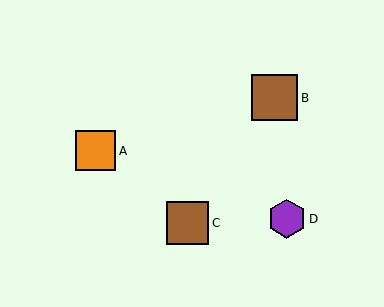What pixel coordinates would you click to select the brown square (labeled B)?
Click at (275, 98) to select the brown square B.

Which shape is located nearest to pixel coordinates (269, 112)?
The brown square (labeled B) at (275, 98) is nearest to that location.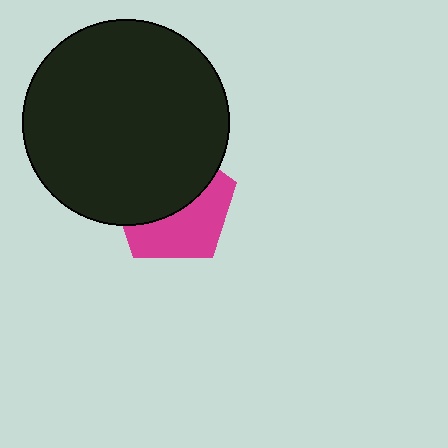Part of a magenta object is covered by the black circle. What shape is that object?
It is a pentagon.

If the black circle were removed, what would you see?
You would see the complete magenta pentagon.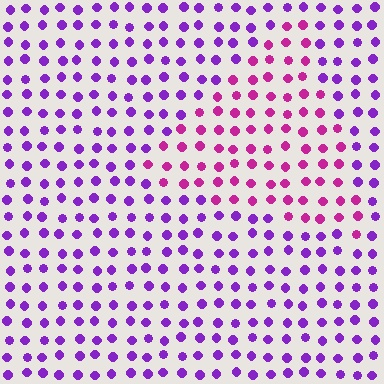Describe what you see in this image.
The image is filled with small purple elements in a uniform arrangement. A triangle-shaped region is visible where the elements are tinted to a slightly different hue, forming a subtle color boundary.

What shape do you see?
I see a triangle.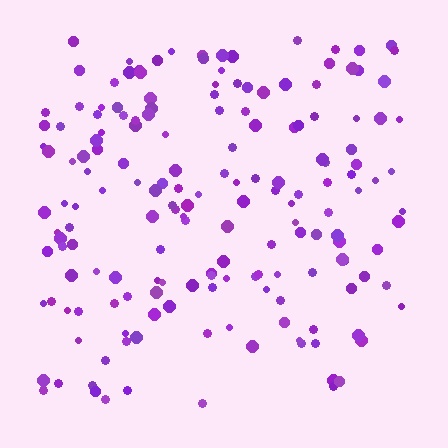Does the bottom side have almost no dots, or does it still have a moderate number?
Still a moderate number, just noticeably fewer than the top.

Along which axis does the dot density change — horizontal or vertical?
Vertical.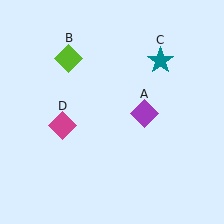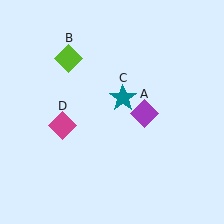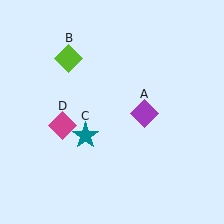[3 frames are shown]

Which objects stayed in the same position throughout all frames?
Purple diamond (object A) and lime diamond (object B) and magenta diamond (object D) remained stationary.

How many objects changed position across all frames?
1 object changed position: teal star (object C).